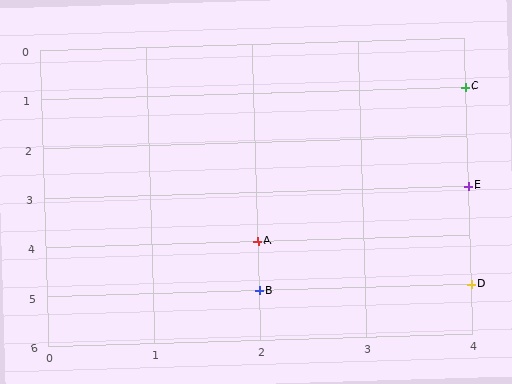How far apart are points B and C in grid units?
Points B and C are 2 columns and 4 rows apart (about 4.5 grid units diagonally).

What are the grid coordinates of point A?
Point A is at grid coordinates (2, 4).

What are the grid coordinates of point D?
Point D is at grid coordinates (4, 5).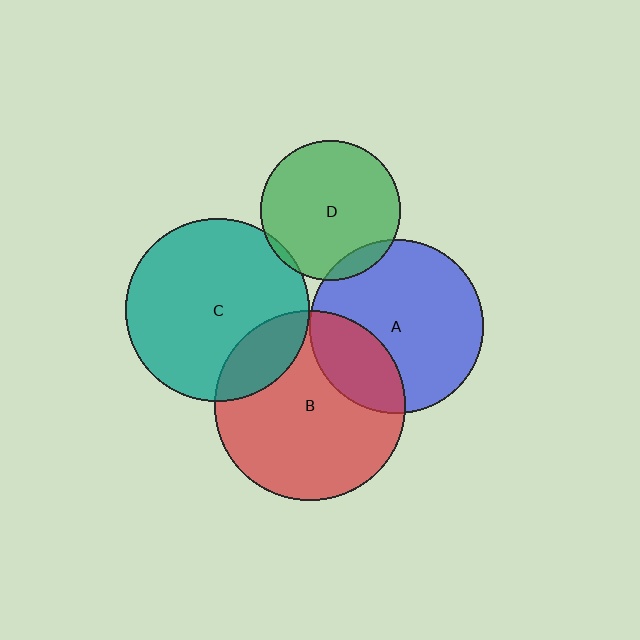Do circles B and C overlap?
Yes.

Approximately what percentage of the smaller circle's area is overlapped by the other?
Approximately 20%.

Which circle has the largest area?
Circle B (red).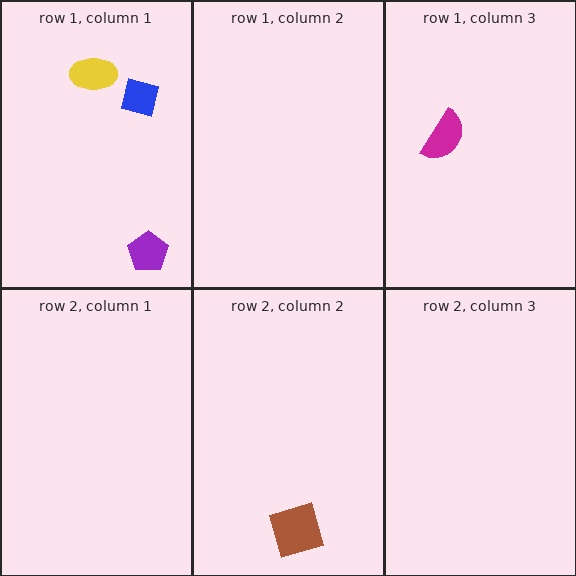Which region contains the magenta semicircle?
The row 1, column 3 region.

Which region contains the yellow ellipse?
The row 1, column 1 region.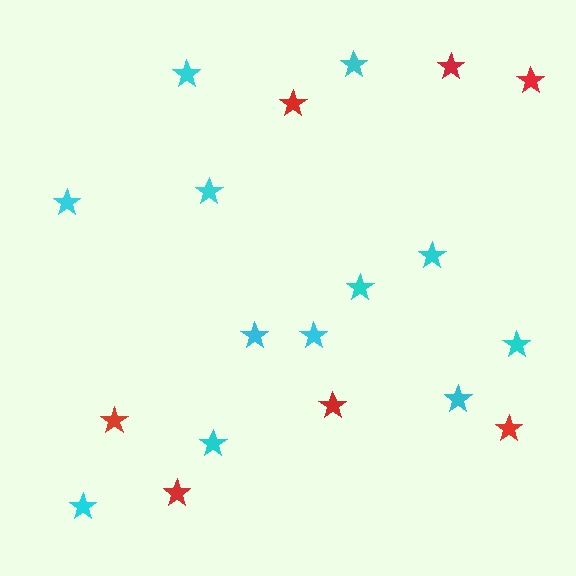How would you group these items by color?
There are 2 groups: one group of cyan stars (12) and one group of red stars (7).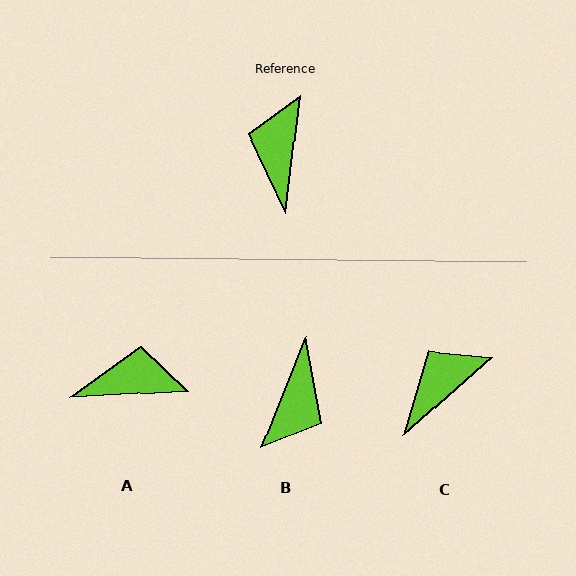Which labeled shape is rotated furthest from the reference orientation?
B, about 165 degrees away.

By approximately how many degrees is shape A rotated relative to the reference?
Approximately 80 degrees clockwise.